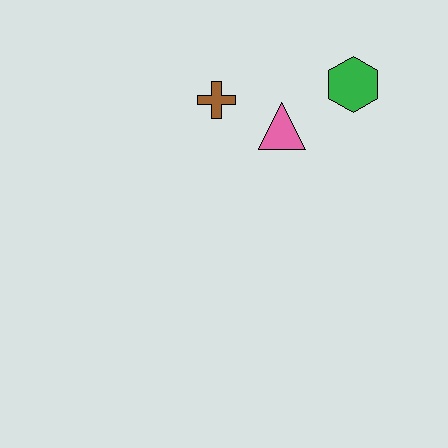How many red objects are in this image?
There are no red objects.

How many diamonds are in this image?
There are no diamonds.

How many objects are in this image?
There are 3 objects.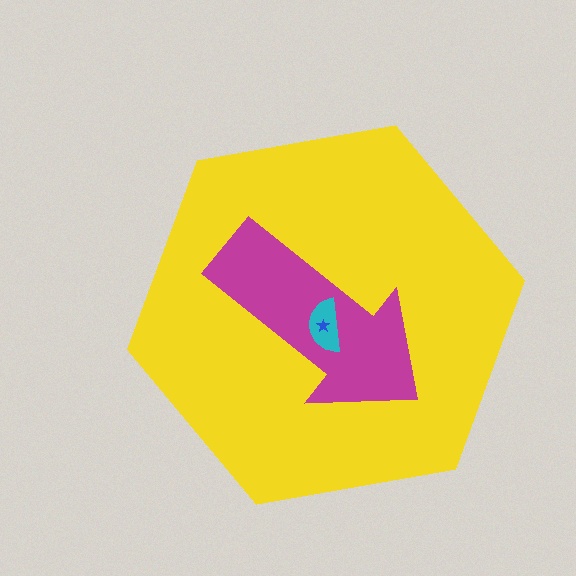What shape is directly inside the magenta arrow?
The cyan semicircle.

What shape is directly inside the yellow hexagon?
The magenta arrow.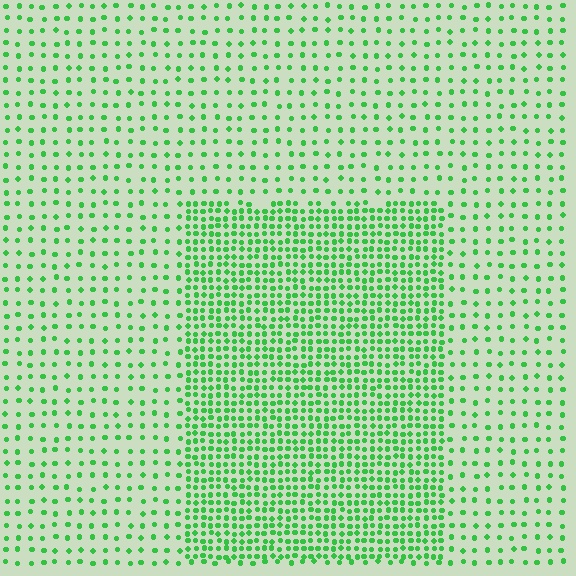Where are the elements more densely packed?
The elements are more densely packed inside the rectangle boundary.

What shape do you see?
I see a rectangle.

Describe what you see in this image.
The image contains small green elements arranged at two different densities. A rectangle-shaped region is visible where the elements are more densely packed than the surrounding area.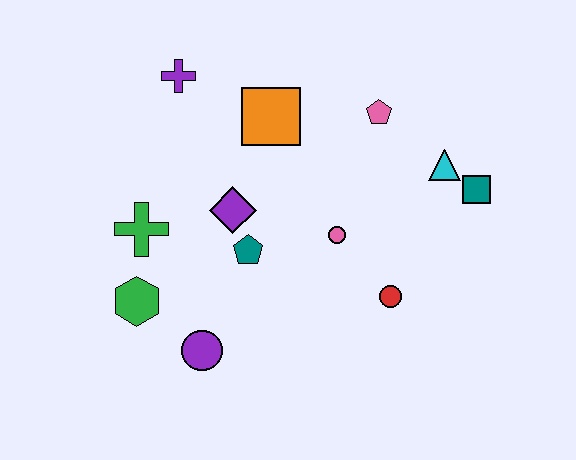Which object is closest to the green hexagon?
The green cross is closest to the green hexagon.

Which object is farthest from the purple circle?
The teal square is farthest from the purple circle.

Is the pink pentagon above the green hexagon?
Yes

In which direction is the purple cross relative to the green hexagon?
The purple cross is above the green hexagon.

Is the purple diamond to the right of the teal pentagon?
No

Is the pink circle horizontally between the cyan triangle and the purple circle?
Yes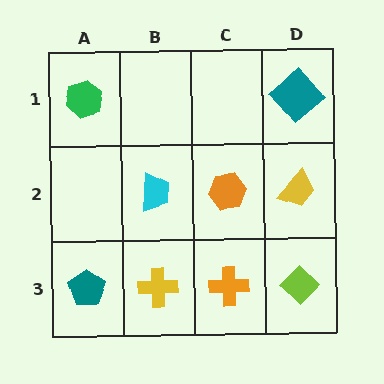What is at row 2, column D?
A yellow trapezoid.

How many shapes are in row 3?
4 shapes.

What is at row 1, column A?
A green hexagon.